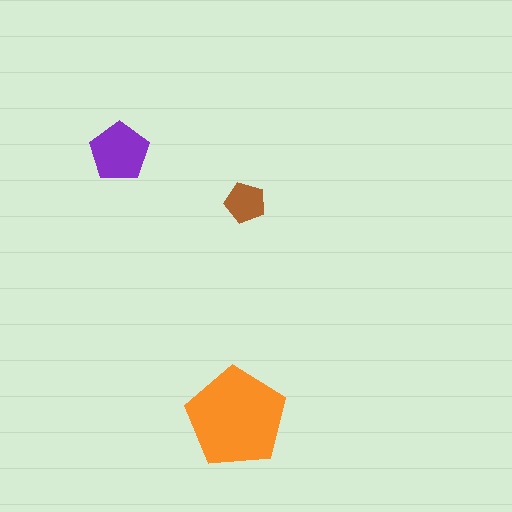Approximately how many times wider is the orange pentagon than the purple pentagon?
About 1.5 times wider.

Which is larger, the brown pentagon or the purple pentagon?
The purple one.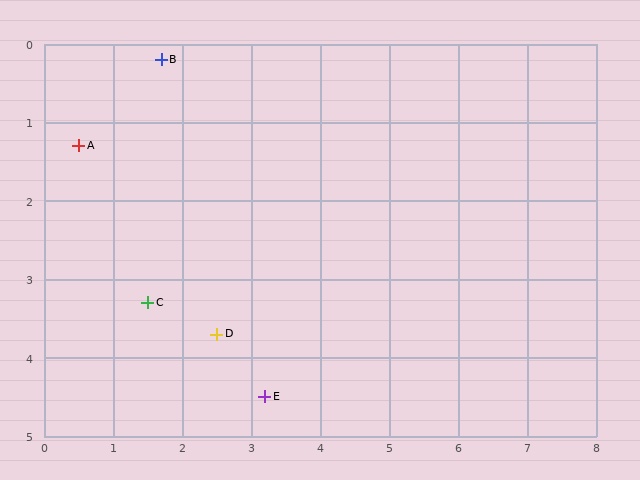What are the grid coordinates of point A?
Point A is at approximately (0.5, 1.3).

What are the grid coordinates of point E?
Point E is at approximately (3.2, 4.5).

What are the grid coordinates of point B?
Point B is at approximately (1.7, 0.2).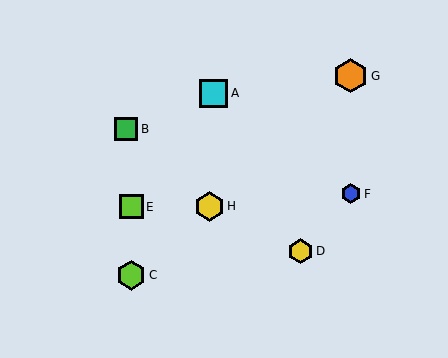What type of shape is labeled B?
Shape B is a green square.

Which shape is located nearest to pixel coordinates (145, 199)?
The lime square (labeled E) at (131, 207) is nearest to that location.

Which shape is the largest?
The orange hexagon (labeled G) is the largest.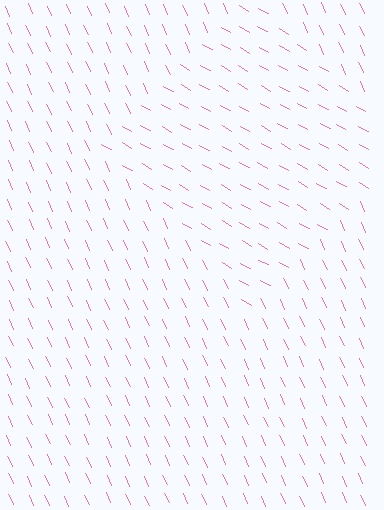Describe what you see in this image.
The image is filled with small pink line segments. A diamond region in the image has lines oriented differently from the surrounding lines, creating a visible texture boundary.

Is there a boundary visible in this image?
Yes, there is a texture boundary formed by a change in line orientation.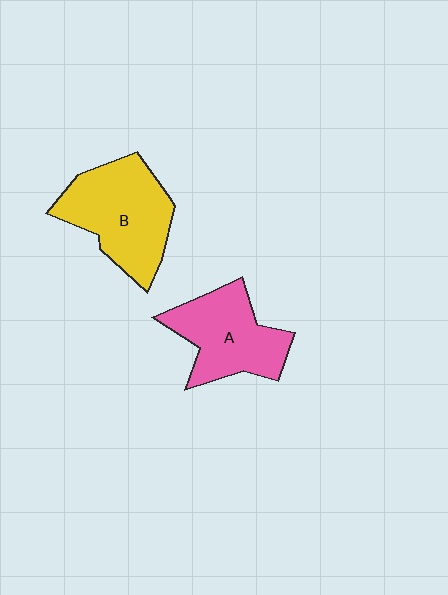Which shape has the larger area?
Shape B (yellow).